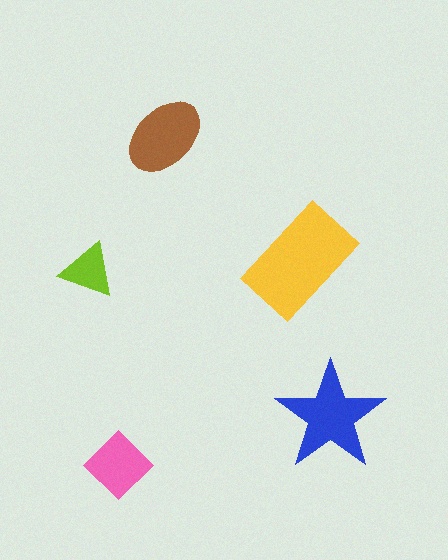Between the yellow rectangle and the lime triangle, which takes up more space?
The yellow rectangle.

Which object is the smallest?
The lime triangle.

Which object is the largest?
The yellow rectangle.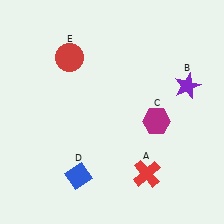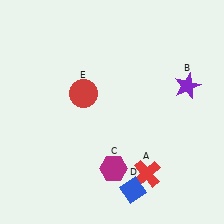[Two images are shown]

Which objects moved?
The objects that moved are: the magenta hexagon (C), the blue diamond (D), the red circle (E).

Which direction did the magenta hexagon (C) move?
The magenta hexagon (C) moved down.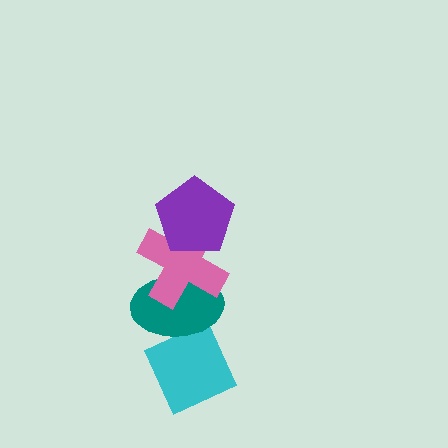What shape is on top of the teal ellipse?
The pink cross is on top of the teal ellipse.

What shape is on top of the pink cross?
The purple pentagon is on top of the pink cross.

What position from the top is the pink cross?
The pink cross is 2nd from the top.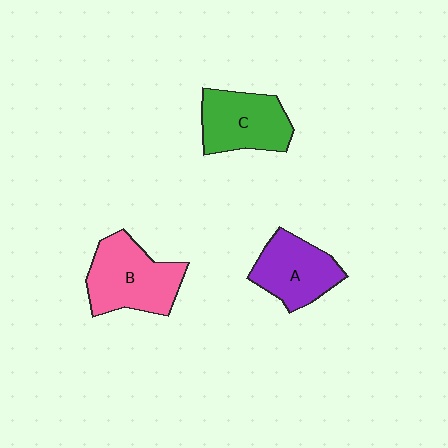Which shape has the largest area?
Shape B (pink).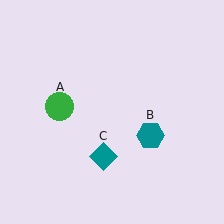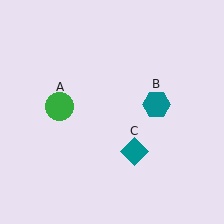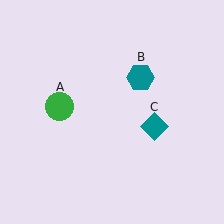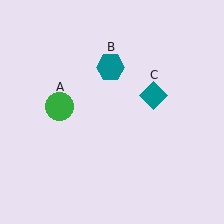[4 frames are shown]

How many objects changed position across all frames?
2 objects changed position: teal hexagon (object B), teal diamond (object C).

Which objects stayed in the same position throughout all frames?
Green circle (object A) remained stationary.